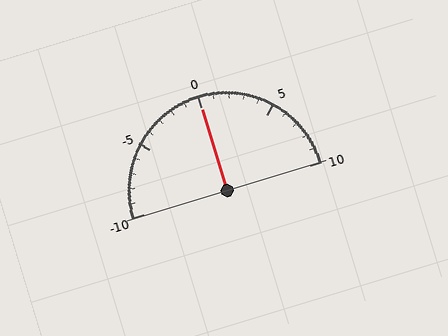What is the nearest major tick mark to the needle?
The nearest major tick mark is 0.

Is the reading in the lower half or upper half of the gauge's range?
The reading is in the upper half of the range (-10 to 10).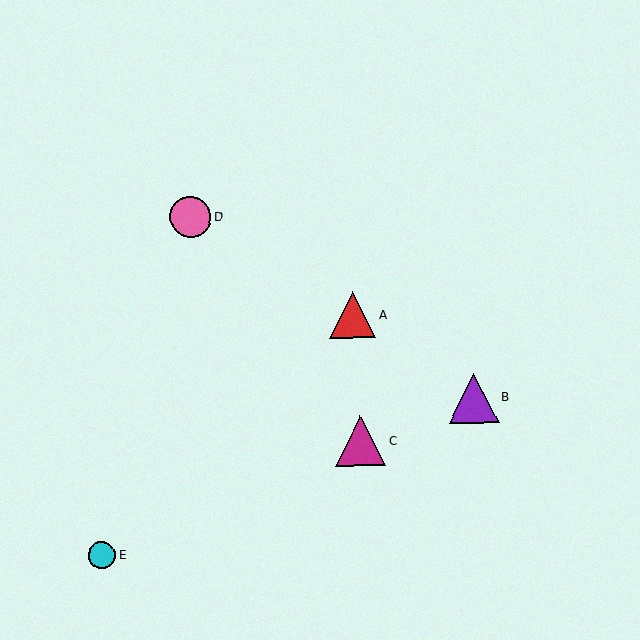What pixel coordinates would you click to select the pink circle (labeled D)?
Click at (191, 217) to select the pink circle D.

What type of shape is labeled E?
Shape E is a cyan circle.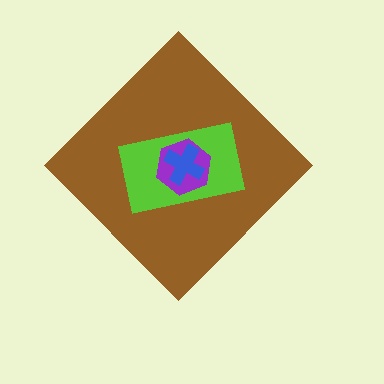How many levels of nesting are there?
4.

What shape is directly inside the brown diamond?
The lime rectangle.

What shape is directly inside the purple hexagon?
The blue cross.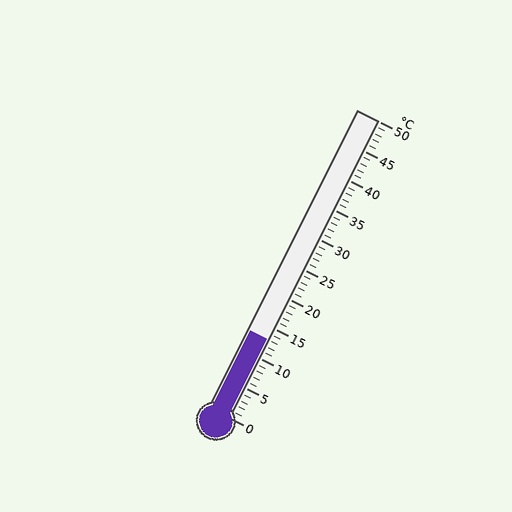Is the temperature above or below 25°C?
The temperature is below 25°C.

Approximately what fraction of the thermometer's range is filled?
The thermometer is filled to approximately 25% of its range.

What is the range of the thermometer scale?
The thermometer scale ranges from 0°C to 50°C.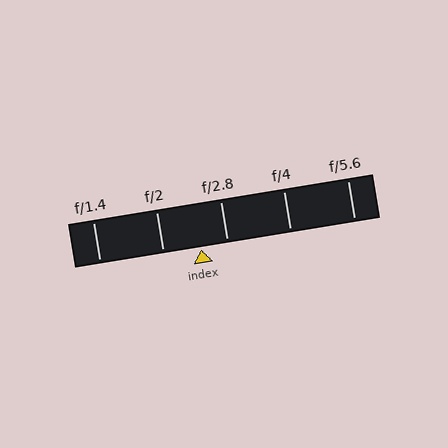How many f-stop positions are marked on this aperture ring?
There are 5 f-stop positions marked.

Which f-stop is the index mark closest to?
The index mark is closest to f/2.8.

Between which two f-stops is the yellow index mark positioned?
The index mark is between f/2 and f/2.8.